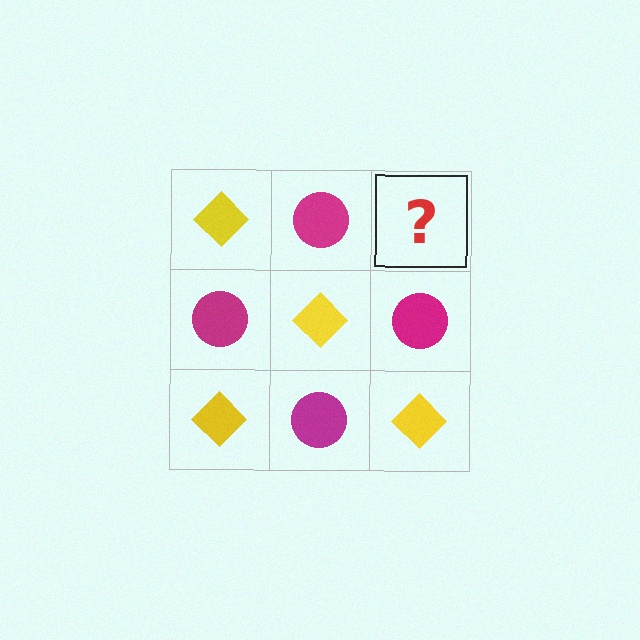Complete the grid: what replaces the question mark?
The question mark should be replaced with a yellow diamond.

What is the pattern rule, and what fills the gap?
The rule is that it alternates yellow diamond and magenta circle in a checkerboard pattern. The gap should be filled with a yellow diamond.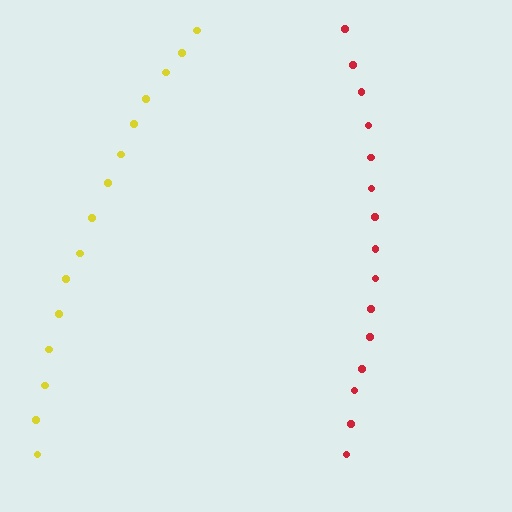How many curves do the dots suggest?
There are 2 distinct paths.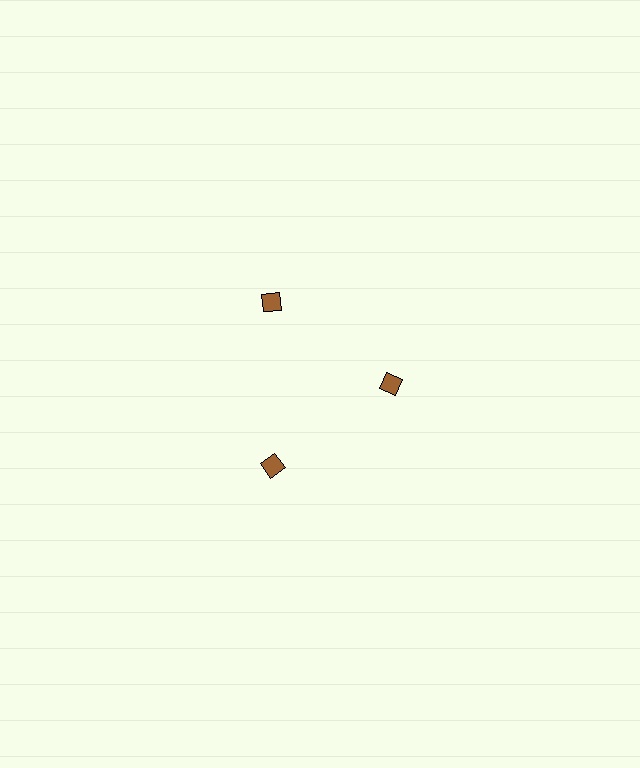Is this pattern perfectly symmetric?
No. The 3 brown diamonds are arranged in a ring, but one element near the 3 o'clock position is pulled inward toward the center, breaking the 3-fold rotational symmetry.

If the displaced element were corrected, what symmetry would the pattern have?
It would have 3-fold rotational symmetry — the pattern would map onto itself every 120 degrees.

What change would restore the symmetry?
The symmetry would be restored by moving it outward, back onto the ring so that all 3 diamonds sit at equal angles and equal distance from the center.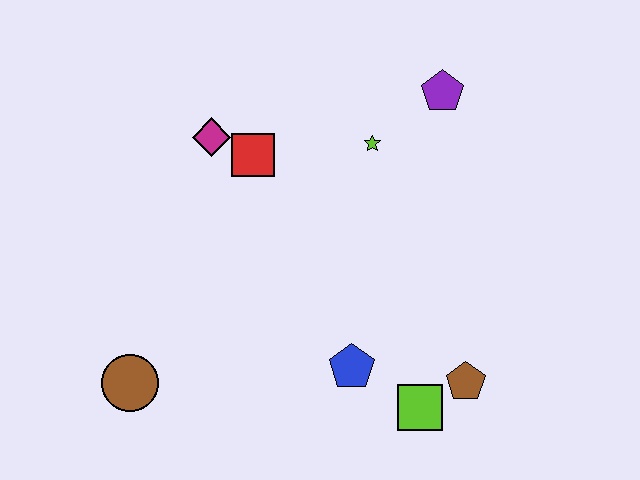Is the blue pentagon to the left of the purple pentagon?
Yes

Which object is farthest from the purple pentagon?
The brown circle is farthest from the purple pentagon.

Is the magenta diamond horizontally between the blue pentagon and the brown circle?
Yes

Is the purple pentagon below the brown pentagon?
No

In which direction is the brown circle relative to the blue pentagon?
The brown circle is to the left of the blue pentagon.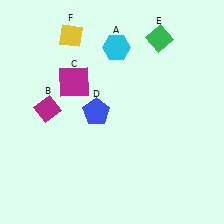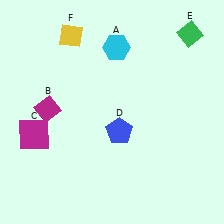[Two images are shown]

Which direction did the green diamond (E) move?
The green diamond (E) moved right.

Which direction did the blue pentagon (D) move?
The blue pentagon (D) moved right.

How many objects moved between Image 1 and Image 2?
3 objects moved between the two images.